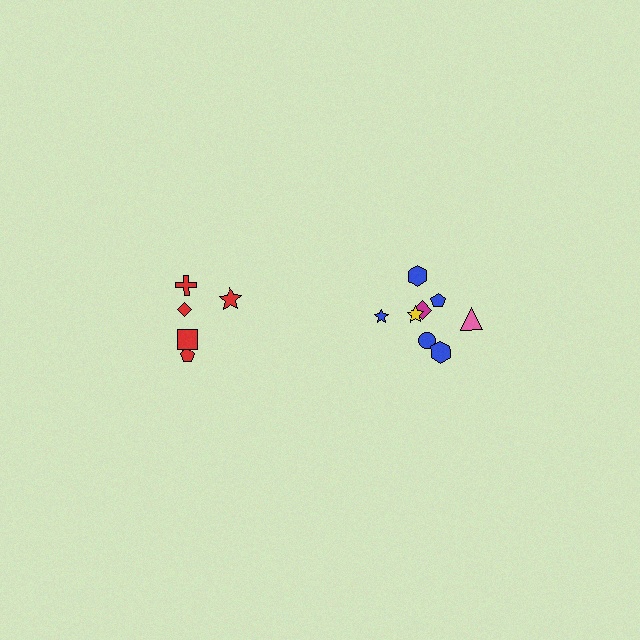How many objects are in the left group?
There are 5 objects.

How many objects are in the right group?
There are 8 objects.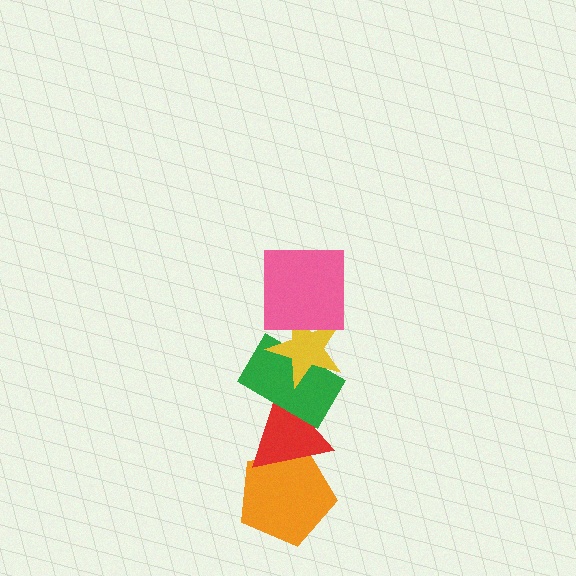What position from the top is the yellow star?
The yellow star is 2nd from the top.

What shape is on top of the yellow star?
The pink square is on top of the yellow star.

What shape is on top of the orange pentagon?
The red triangle is on top of the orange pentagon.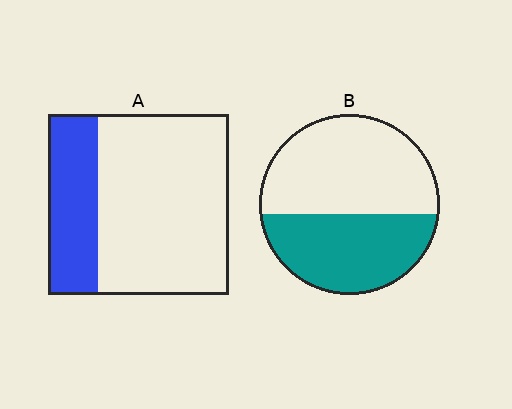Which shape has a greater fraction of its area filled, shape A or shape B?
Shape B.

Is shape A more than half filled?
No.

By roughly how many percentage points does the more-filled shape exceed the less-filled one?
By roughly 15 percentage points (B over A).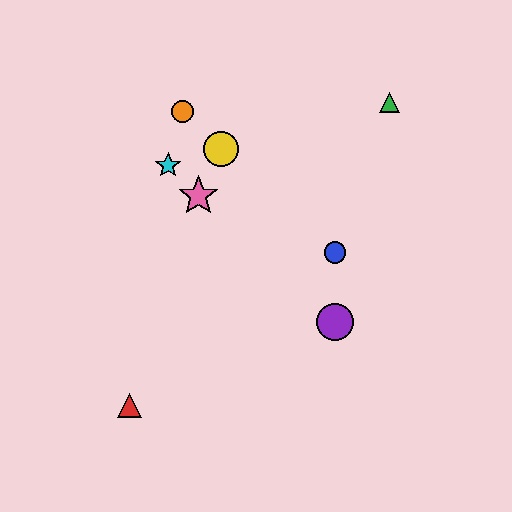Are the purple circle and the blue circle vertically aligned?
Yes, both are at x≈335.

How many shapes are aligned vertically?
2 shapes (the blue circle, the purple circle) are aligned vertically.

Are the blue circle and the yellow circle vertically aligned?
No, the blue circle is at x≈335 and the yellow circle is at x≈221.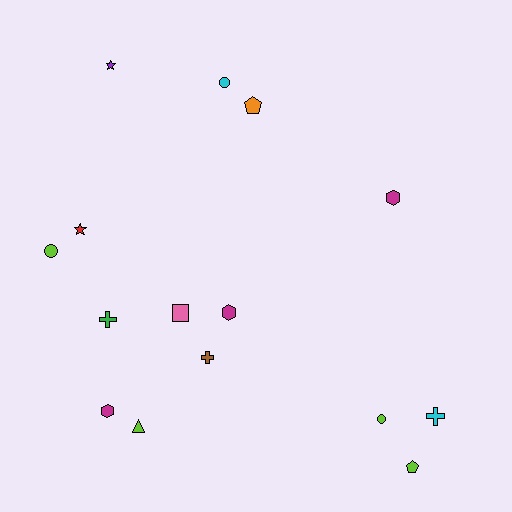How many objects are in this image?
There are 15 objects.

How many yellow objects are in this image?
There are no yellow objects.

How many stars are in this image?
There are 2 stars.